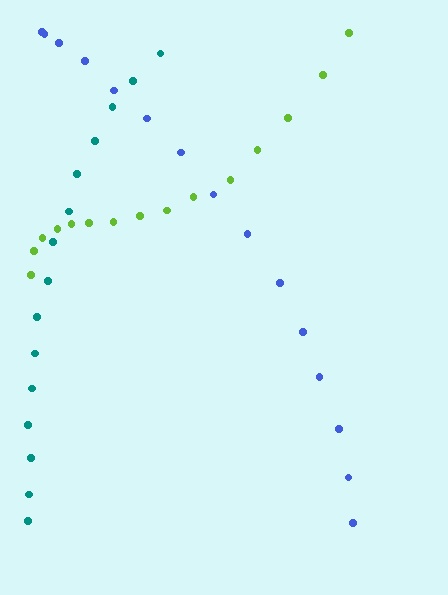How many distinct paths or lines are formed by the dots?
There are 3 distinct paths.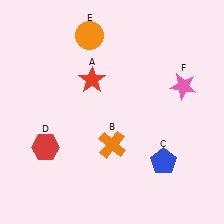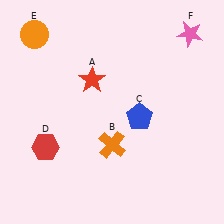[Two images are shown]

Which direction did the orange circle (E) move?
The orange circle (E) moved left.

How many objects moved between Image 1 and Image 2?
3 objects moved between the two images.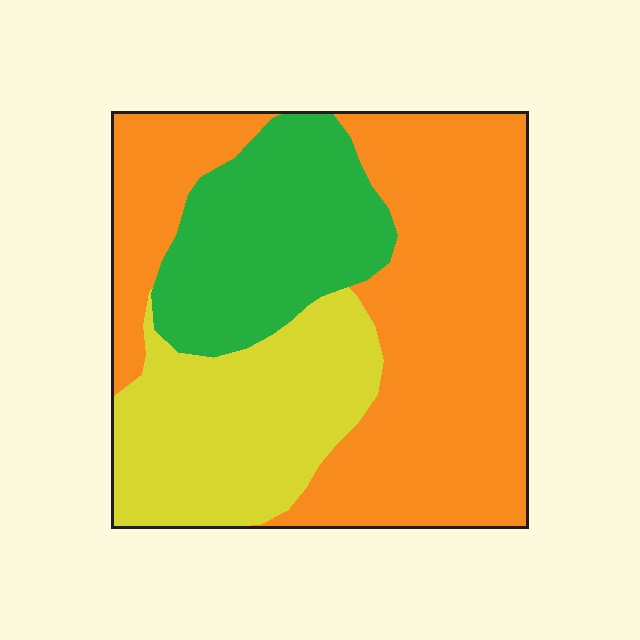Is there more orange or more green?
Orange.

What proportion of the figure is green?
Green covers around 20% of the figure.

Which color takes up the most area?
Orange, at roughly 50%.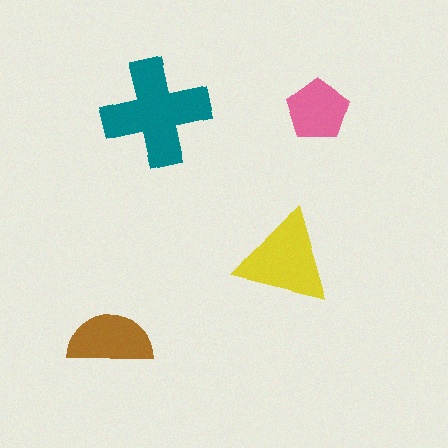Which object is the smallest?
The pink pentagon.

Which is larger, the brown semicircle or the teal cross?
The teal cross.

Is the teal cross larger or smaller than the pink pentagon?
Larger.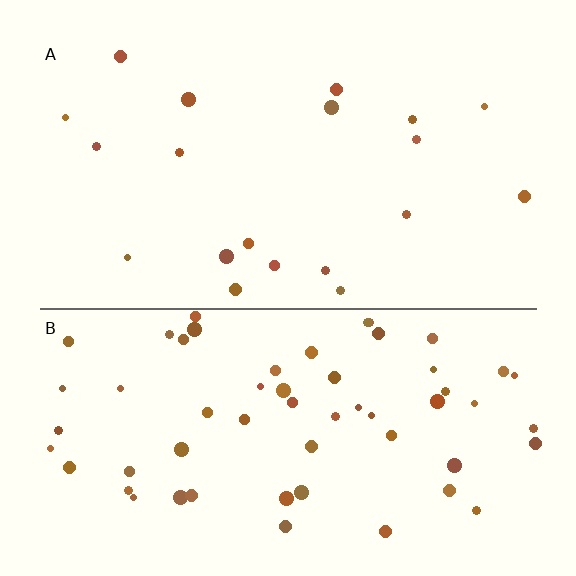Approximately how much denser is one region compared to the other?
Approximately 3.1× — region B over region A.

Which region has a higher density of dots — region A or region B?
B (the bottom).